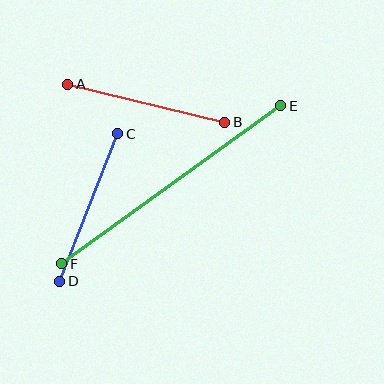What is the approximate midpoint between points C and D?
The midpoint is at approximately (89, 208) pixels.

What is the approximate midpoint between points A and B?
The midpoint is at approximately (146, 103) pixels.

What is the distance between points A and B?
The distance is approximately 162 pixels.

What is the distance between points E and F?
The distance is approximately 270 pixels.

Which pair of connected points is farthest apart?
Points E and F are farthest apart.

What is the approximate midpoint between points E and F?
The midpoint is at approximately (171, 185) pixels.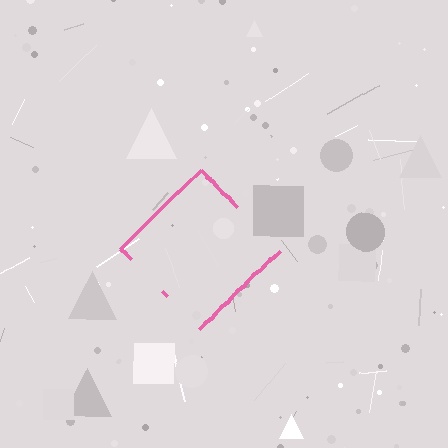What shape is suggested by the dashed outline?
The dashed outline suggests a diamond.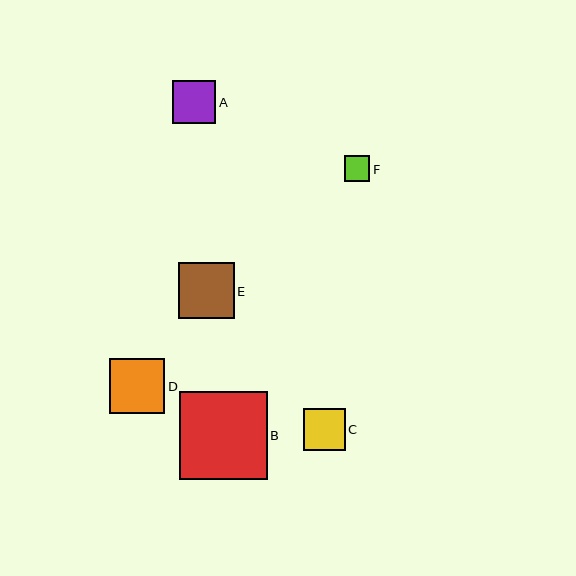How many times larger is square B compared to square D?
Square B is approximately 1.6 times the size of square D.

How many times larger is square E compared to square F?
Square E is approximately 2.2 times the size of square F.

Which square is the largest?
Square B is the largest with a size of approximately 88 pixels.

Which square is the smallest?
Square F is the smallest with a size of approximately 26 pixels.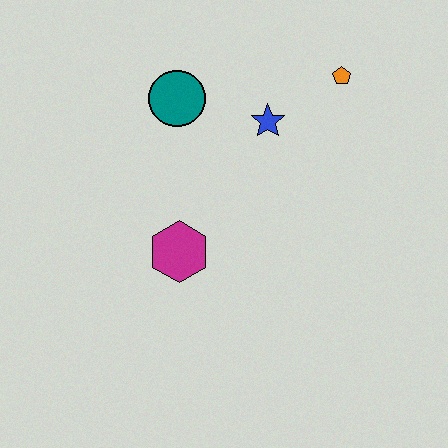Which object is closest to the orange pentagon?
The blue star is closest to the orange pentagon.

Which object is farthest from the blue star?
The magenta hexagon is farthest from the blue star.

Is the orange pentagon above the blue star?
Yes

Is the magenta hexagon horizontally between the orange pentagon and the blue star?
No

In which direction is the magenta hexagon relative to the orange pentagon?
The magenta hexagon is below the orange pentagon.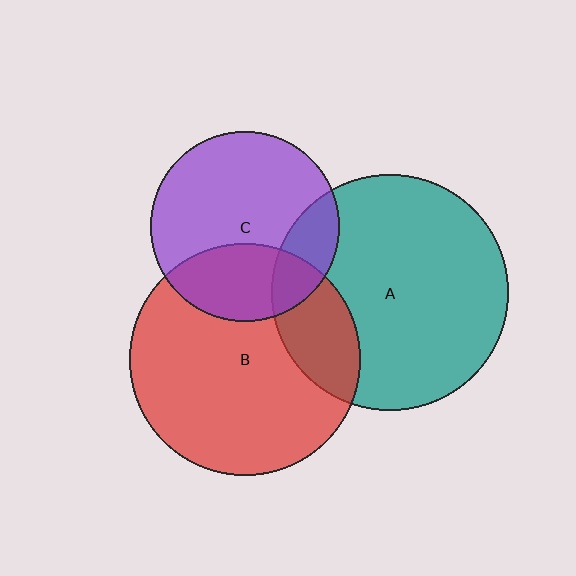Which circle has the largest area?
Circle A (teal).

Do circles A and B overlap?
Yes.